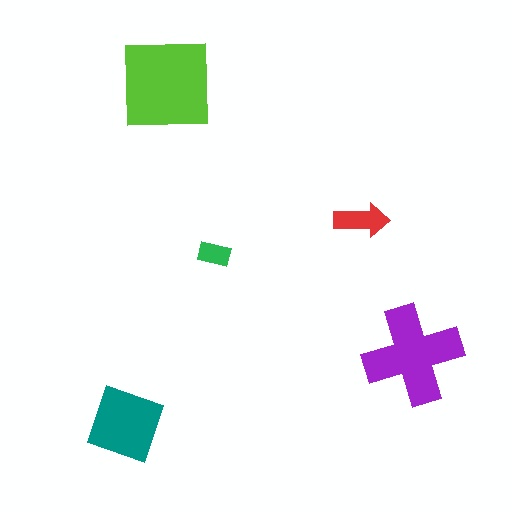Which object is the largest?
The lime square.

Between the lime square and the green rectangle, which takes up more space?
The lime square.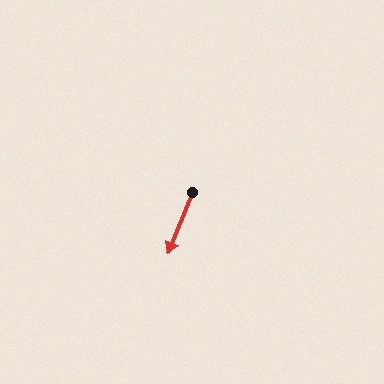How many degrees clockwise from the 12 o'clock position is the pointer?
Approximately 202 degrees.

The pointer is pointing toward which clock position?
Roughly 7 o'clock.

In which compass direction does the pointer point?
South.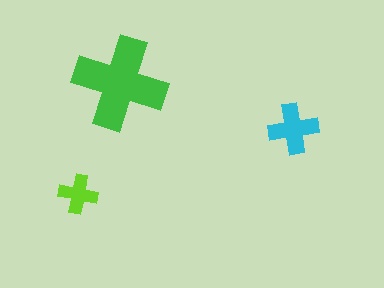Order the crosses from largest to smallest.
the green one, the cyan one, the lime one.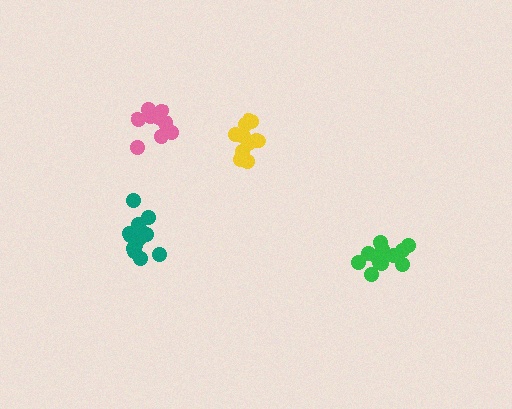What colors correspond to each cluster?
The clusters are colored: yellow, teal, pink, green.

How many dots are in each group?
Group 1: 11 dots, Group 2: 14 dots, Group 3: 9 dots, Group 4: 13 dots (47 total).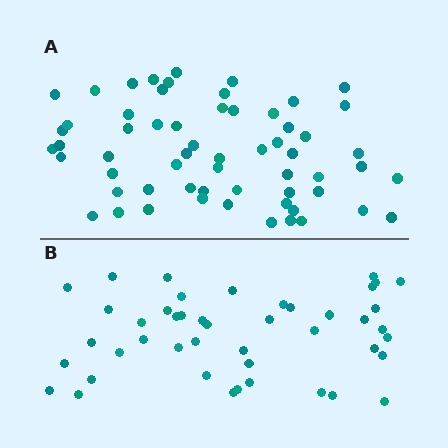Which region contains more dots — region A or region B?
Region A (the top region) has more dots.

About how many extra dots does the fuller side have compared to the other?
Region A has approximately 15 more dots than region B.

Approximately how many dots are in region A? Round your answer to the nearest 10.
About 60 dots.